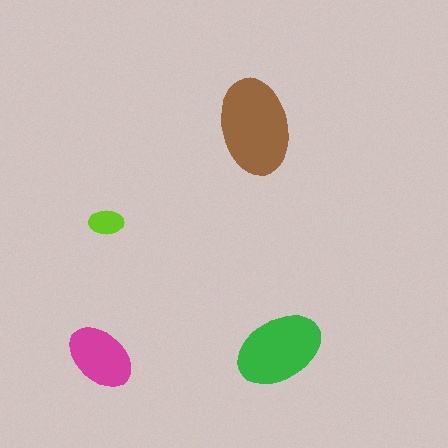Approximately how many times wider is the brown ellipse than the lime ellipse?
About 3 times wider.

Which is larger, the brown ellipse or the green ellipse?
The brown one.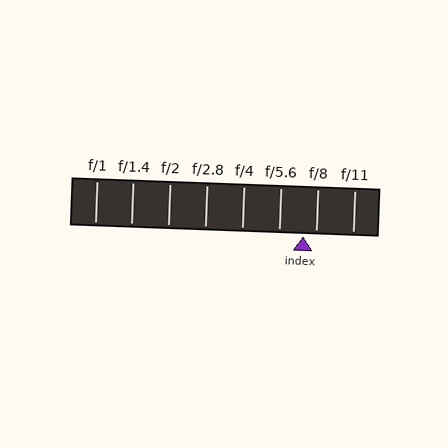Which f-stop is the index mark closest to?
The index mark is closest to f/8.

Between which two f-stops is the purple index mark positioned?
The index mark is between f/5.6 and f/8.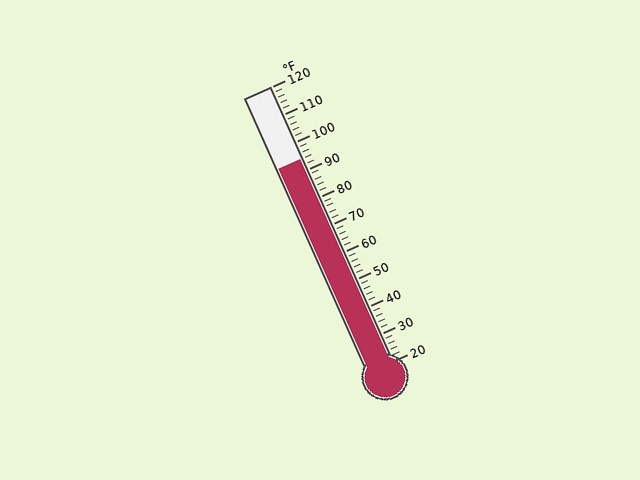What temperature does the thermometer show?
The thermometer shows approximately 94°F.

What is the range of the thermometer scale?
The thermometer scale ranges from 20°F to 120°F.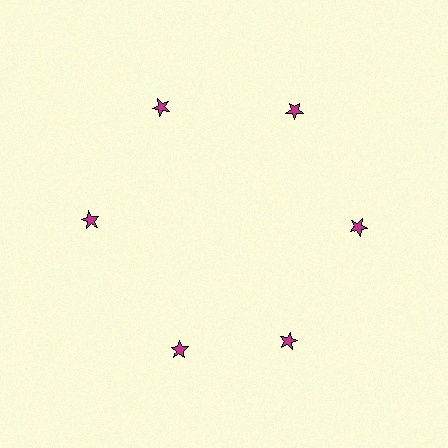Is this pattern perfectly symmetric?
No. The 6 magenta stars are arranged in a ring, but one element near the 7 o'clock position is rotated out of alignment along the ring, breaking the 6-fold rotational symmetry.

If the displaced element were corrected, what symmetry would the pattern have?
It would have 6-fold rotational symmetry — the pattern would map onto itself every 60 degrees.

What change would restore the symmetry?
The symmetry would be restored by rotating it back into even spacing with its neighbors so that all 6 stars sit at equal angles and equal distance from the center.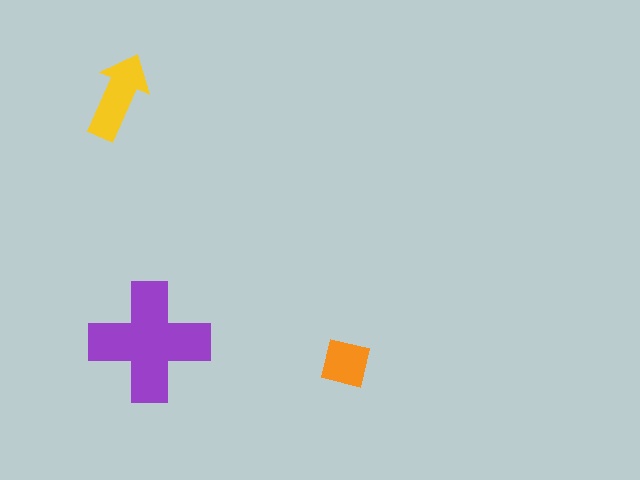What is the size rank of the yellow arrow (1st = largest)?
2nd.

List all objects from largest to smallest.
The purple cross, the yellow arrow, the orange square.